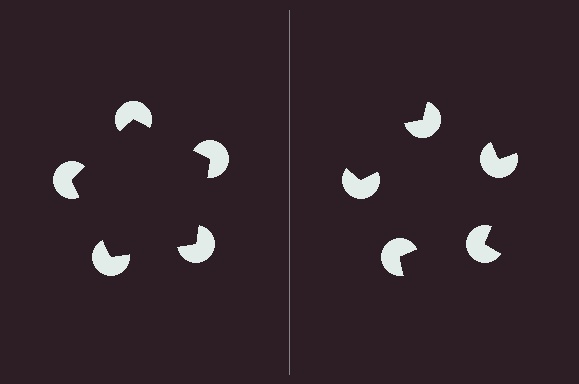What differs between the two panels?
The pac-man discs are positioned identically on both sides; only the wedge orientations differ. On the left they align to a pentagon; on the right they are misaligned.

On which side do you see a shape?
An illusory pentagon appears on the left side. On the right side the wedge cuts are rotated, so no coherent shape forms.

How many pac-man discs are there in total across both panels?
10 — 5 on each side.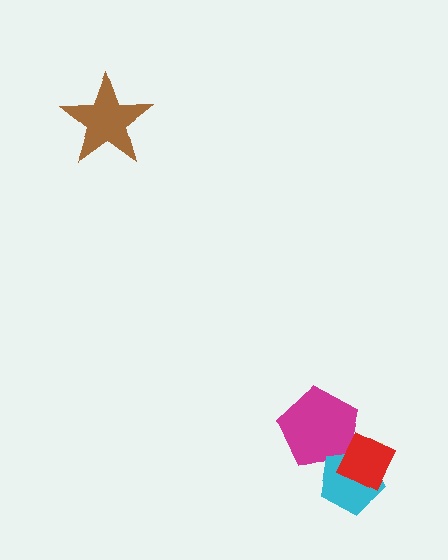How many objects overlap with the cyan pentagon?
3 objects overlap with the cyan pentagon.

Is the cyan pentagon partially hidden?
Yes, it is partially covered by another shape.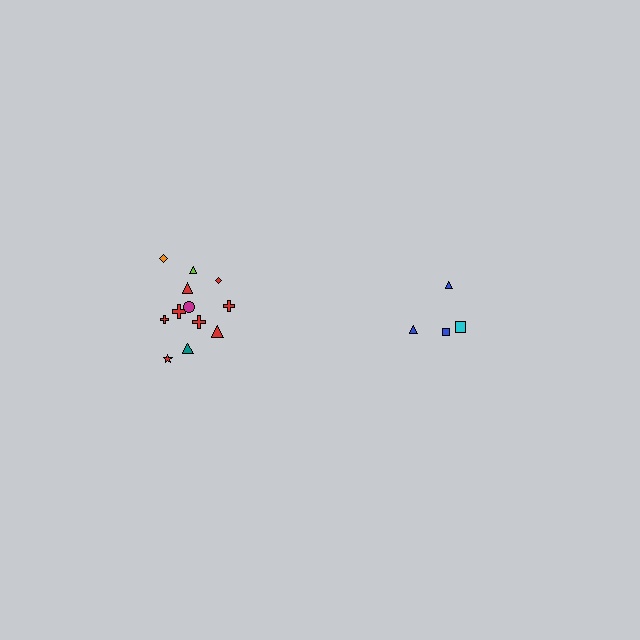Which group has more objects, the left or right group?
The left group.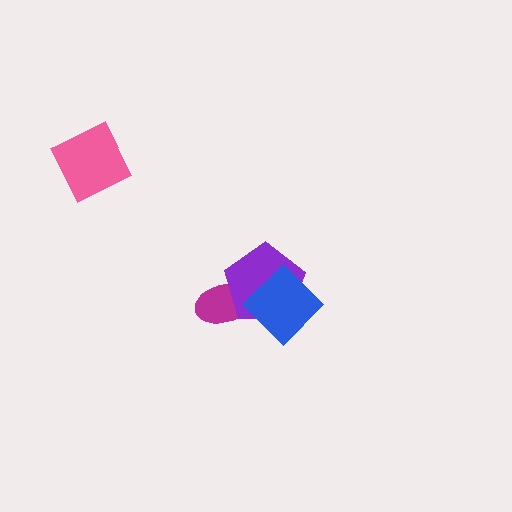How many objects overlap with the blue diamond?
2 objects overlap with the blue diamond.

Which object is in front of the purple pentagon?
The blue diamond is in front of the purple pentagon.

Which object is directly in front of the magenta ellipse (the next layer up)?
The purple pentagon is directly in front of the magenta ellipse.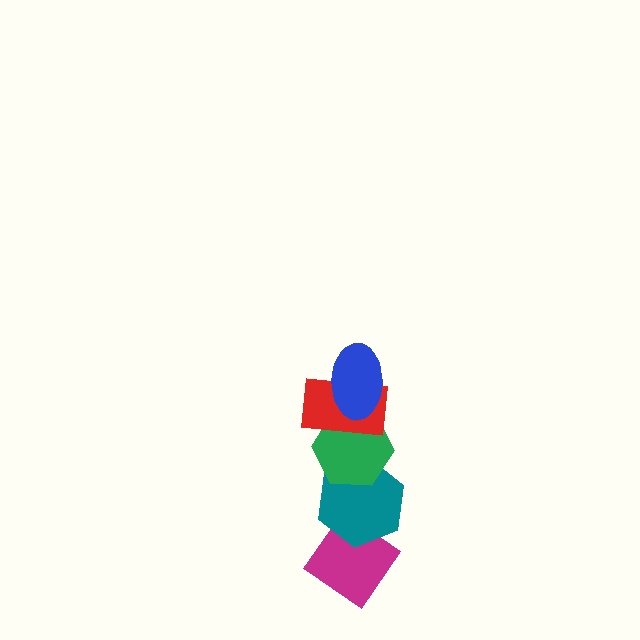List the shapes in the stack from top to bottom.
From top to bottom: the blue ellipse, the red rectangle, the green hexagon, the teal hexagon, the magenta diamond.